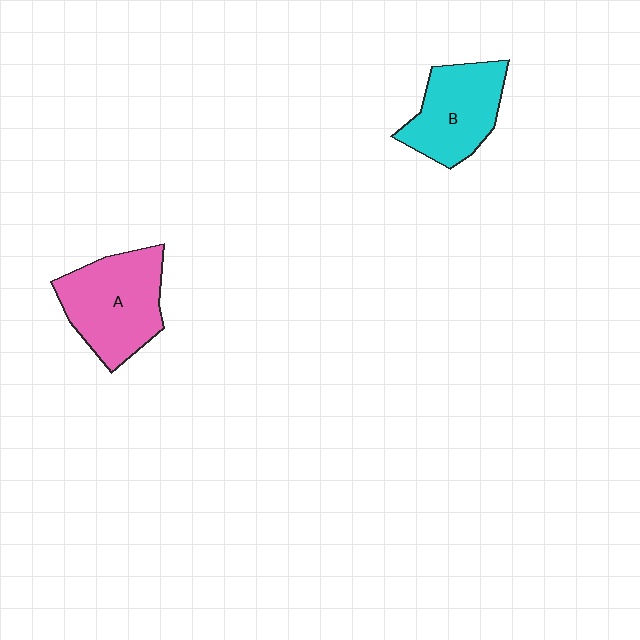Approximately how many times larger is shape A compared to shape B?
Approximately 1.2 times.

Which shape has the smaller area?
Shape B (cyan).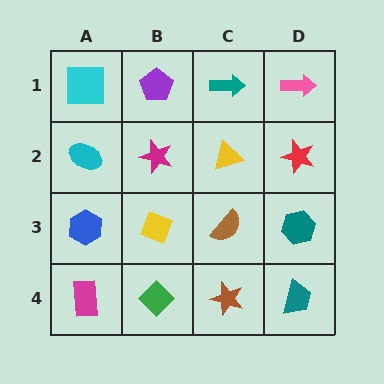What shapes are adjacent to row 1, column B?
A magenta star (row 2, column B), a cyan square (row 1, column A), a teal arrow (row 1, column C).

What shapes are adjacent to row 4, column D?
A teal hexagon (row 3, column D), a brown star (row 4, column C).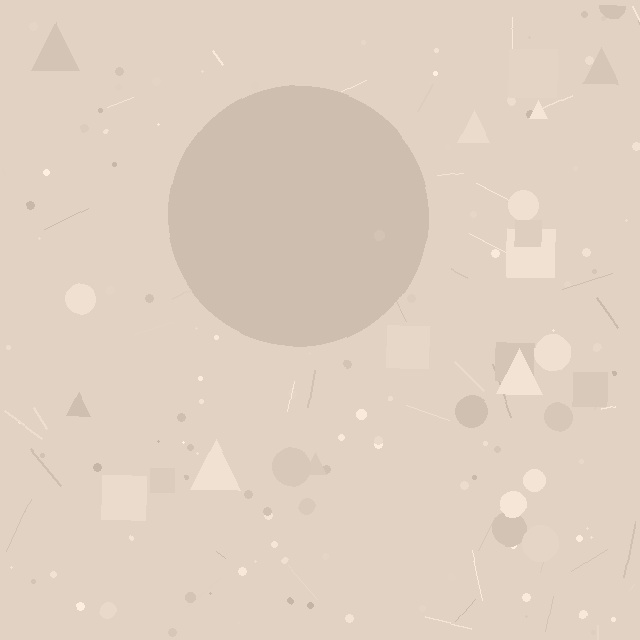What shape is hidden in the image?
A circle is hidden in the image.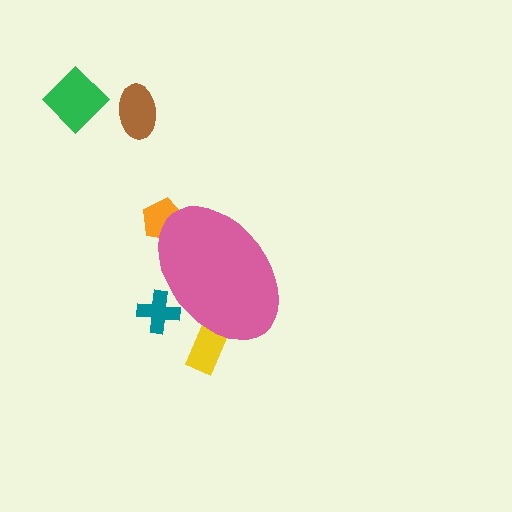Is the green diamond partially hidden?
No, the green diamond is fully visible.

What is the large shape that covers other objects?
A pink ellipse.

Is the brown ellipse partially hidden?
No, the brown ellipse is fully visible.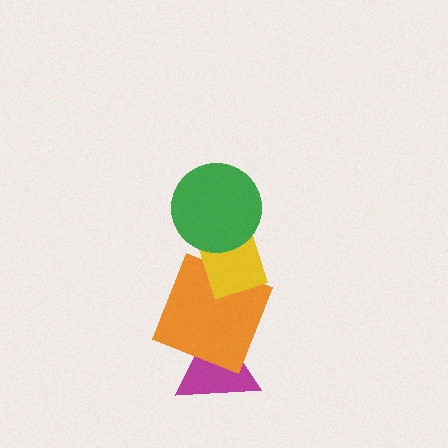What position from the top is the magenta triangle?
The magenta triangle is 4th from the top.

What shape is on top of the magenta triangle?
The orange square is on top of the magenta triangle.